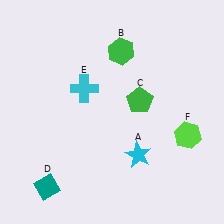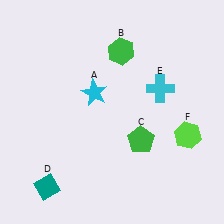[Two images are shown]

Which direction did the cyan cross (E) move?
The cyan cross (E) moved right.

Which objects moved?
The objects that moved are: the cyan star (A), the green pentagon (C), the cyan cross (E).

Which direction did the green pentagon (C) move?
The green pentagon (C) moved down.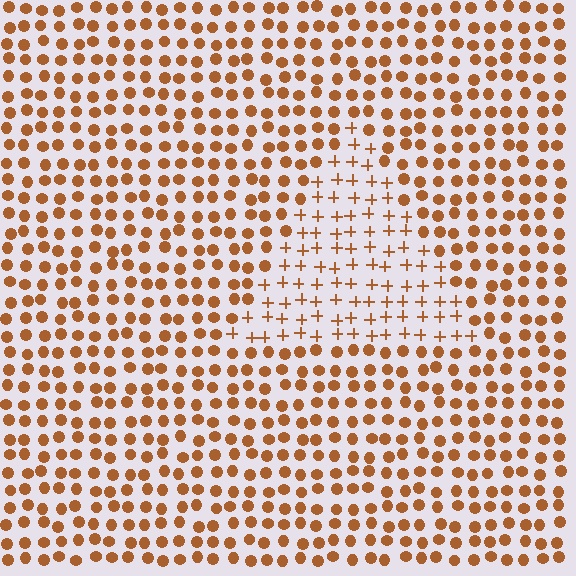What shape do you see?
I see a triangle.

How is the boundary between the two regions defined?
The boundary is defined by a change in element shape: plus signs inside vs. circles outside. All elements share the same color and spacing.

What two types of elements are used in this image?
The image uses plus signs inside the triangle region and circles outside it.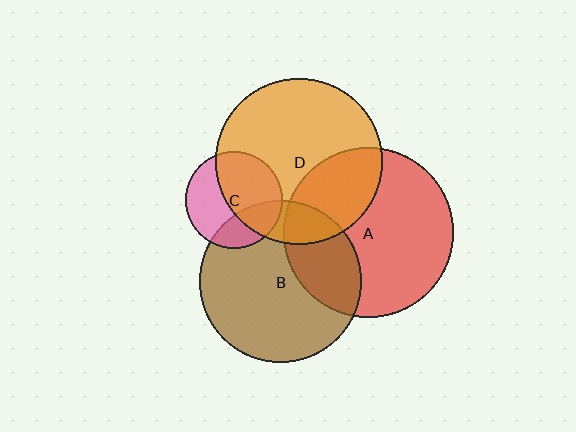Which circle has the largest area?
Circle A (red).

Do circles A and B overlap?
Yes.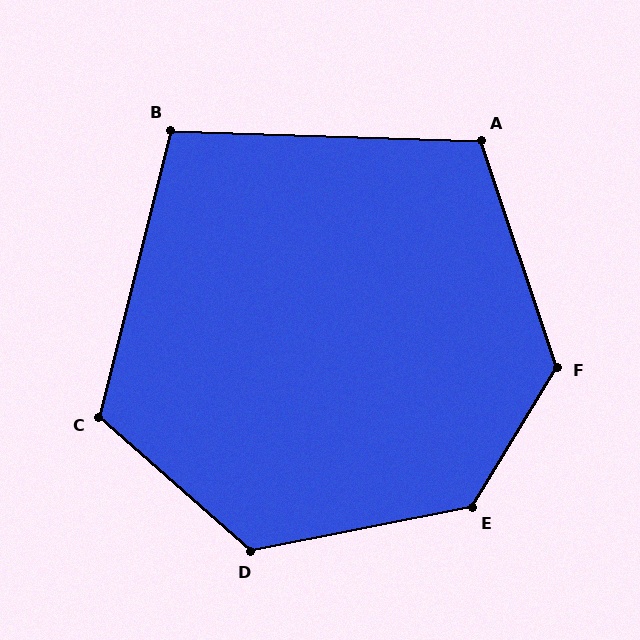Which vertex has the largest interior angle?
E, at approximately 132 degrees.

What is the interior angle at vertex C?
Approximately 118 degrees (obtuse).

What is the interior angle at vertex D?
Approximately 127 degrees (obtuse).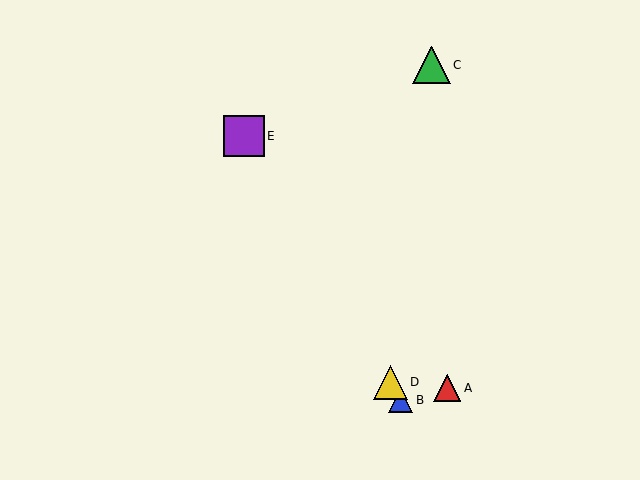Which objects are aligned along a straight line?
Objects B, D, E are aligned along a straight line.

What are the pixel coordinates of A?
Object A is at (447, 388).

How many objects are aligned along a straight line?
3 objects (B, D, E) are aligned along a straight line.